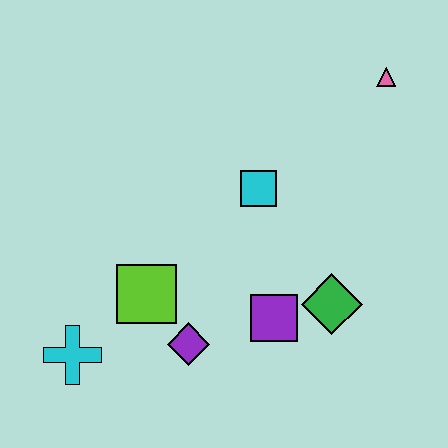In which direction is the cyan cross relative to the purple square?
The cyan cross is to the left of the purple square.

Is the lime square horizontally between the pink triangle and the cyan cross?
Yes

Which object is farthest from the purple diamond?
The pink triangle is farthest from the purple diamond.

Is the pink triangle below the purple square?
No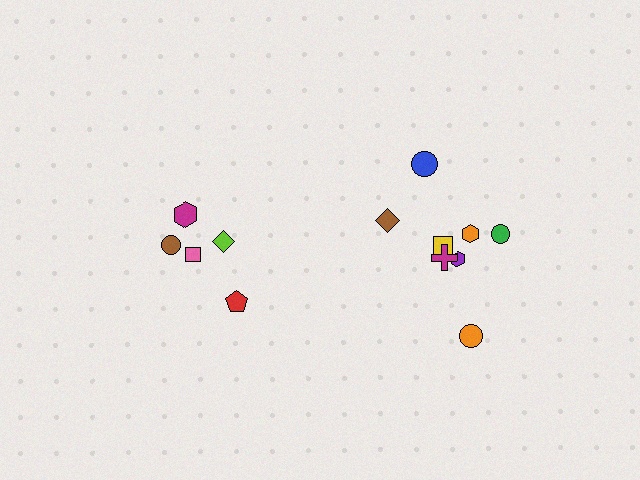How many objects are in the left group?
There are 5 objects.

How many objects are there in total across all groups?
There are 13 objects.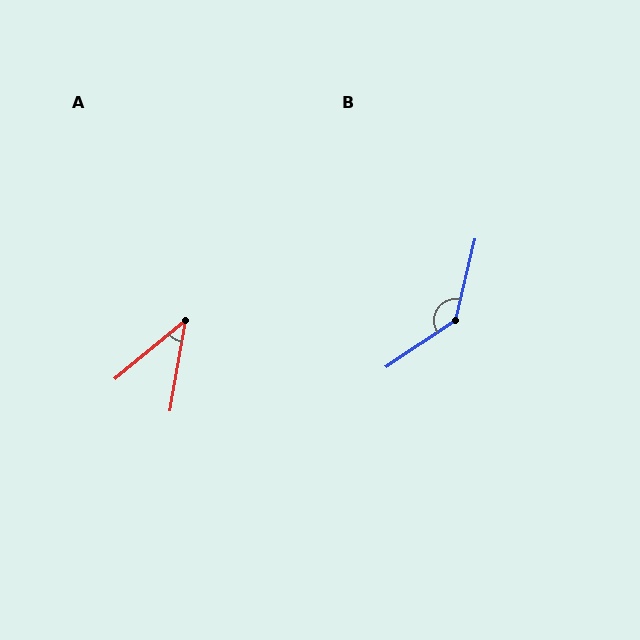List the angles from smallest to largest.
A (40°), B (137°).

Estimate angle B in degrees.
Approximately 137 degrees.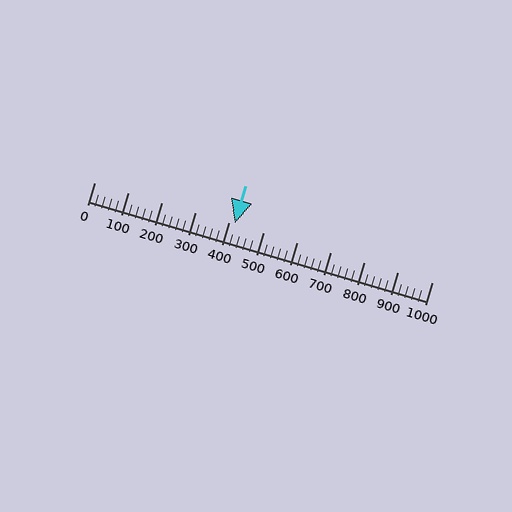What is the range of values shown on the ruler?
The ruler shows values from 0 to 1000.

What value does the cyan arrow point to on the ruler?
The cyan arrow points to approximately 417.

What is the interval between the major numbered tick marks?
The major tick marks are spaced 100 units apart.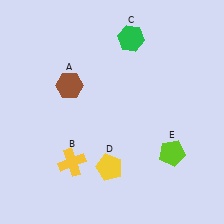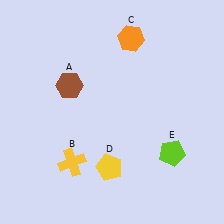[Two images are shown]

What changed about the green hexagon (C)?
In Image 1, C is green. In Image 2, it changed to orange.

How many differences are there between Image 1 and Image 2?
There is 1 difference between the two images.